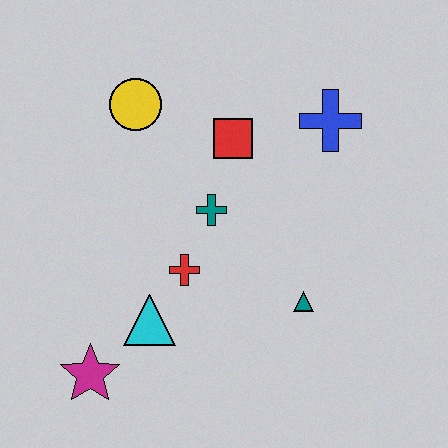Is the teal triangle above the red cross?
No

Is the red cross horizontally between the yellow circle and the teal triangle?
Yes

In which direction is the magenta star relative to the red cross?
The magenta star is below the red cross.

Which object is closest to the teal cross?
The red cross is closest to the teal cross.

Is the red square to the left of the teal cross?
No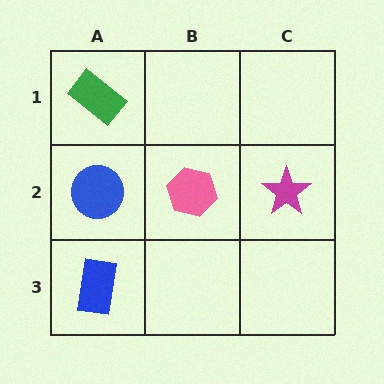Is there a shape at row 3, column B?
No, that cell is empty.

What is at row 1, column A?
A green rectangle.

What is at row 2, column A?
A blue circle.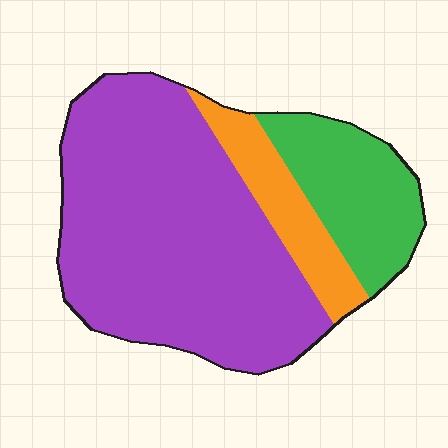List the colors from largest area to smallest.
From largest to smallest: purple, green, orange.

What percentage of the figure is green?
Green takes up about one fifth (1/5) of the figure.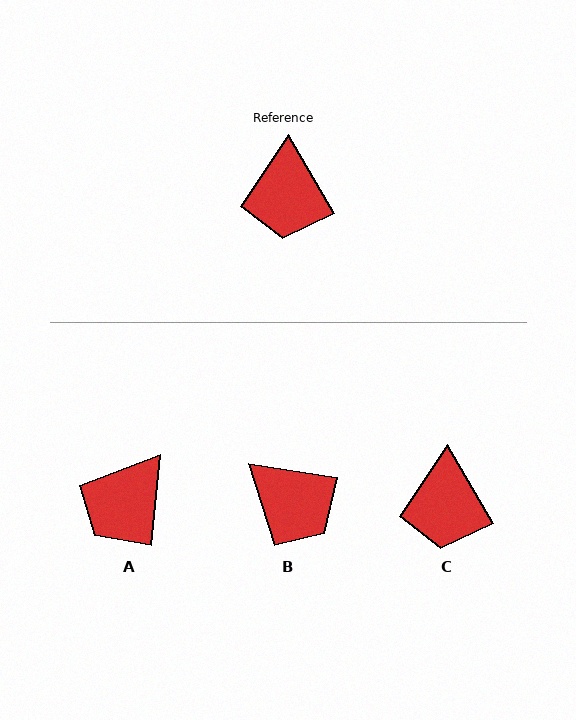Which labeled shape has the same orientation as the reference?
C.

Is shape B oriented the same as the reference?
No, it is off by about 51 degrees.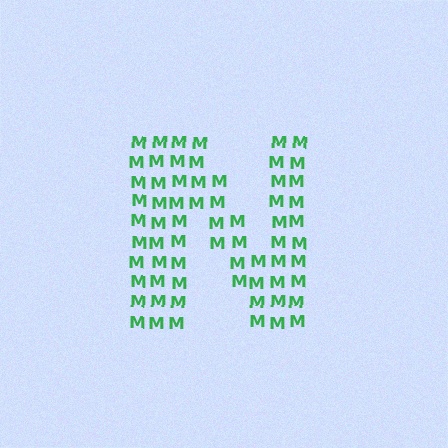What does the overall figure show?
The overall figure shows the letter N.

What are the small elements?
The small elements are letter M's.